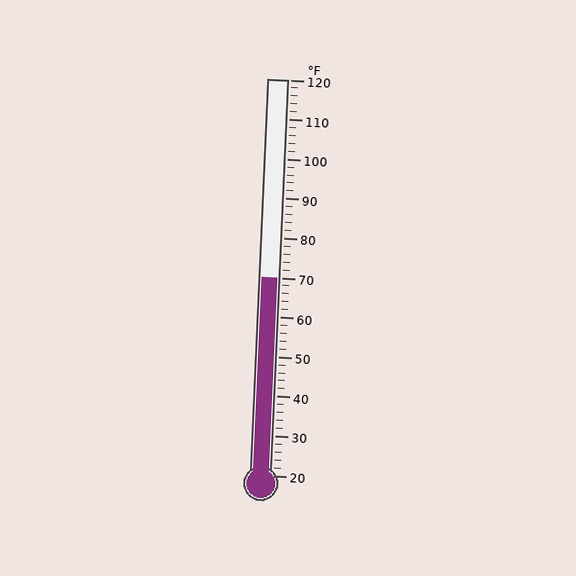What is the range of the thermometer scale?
The thermometer scale ranges from 20°F to 120°F.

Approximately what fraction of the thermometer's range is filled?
The thermometer is filled to approximately 50% of its range.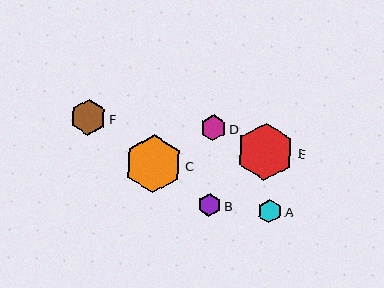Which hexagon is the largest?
Hexagon C is the largest with a size of approximately 58 pixels.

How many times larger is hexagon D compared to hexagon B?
Hexagon D is approximately 1.1 times the size of hexagon B.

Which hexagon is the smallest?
Hexagon B is the smallest with a size of approximately 23 pixels.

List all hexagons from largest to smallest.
From largest to smallest: C, E, F, D, A, B.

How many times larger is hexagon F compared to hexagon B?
Hexagon F is approximately 1.5 times the size of hexagon B.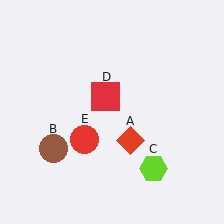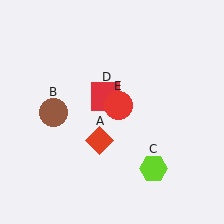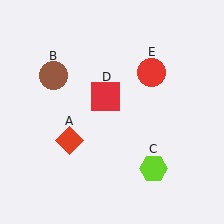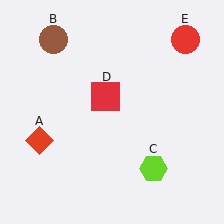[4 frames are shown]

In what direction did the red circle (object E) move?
The red circle (object E) moved up and to the right.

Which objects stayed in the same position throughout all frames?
Lime hexagon (object C) and red square (object D) remained stationary.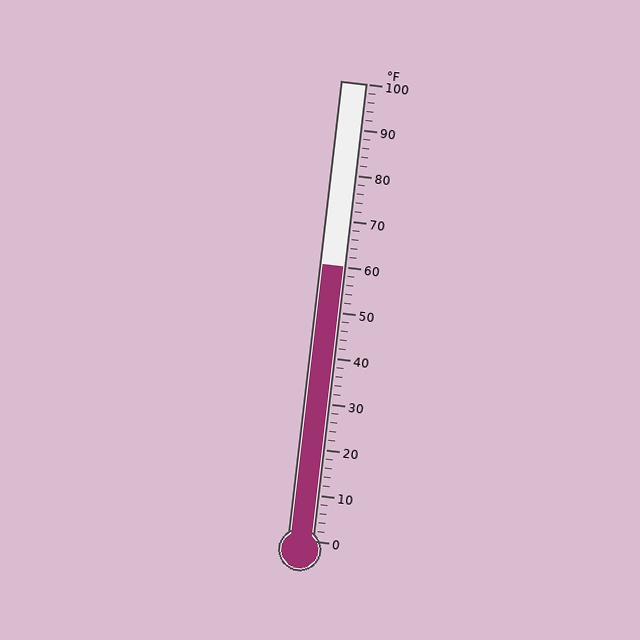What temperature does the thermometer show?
The thermometer shows approximately 60°F.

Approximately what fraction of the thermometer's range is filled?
The thermometer is filled to approximately 60% of its range.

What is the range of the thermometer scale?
The thermometer scale ranges from 0°F to 100°F.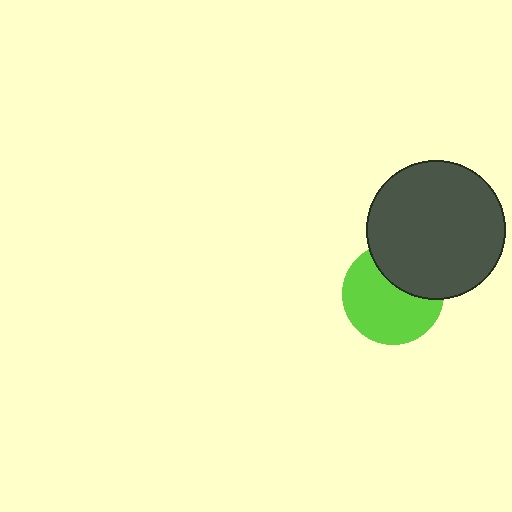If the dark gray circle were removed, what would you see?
You would see the complete lime circle.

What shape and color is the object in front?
The object in front is a dark gray circle.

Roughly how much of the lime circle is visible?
Most of it is visible (roughly 66%).